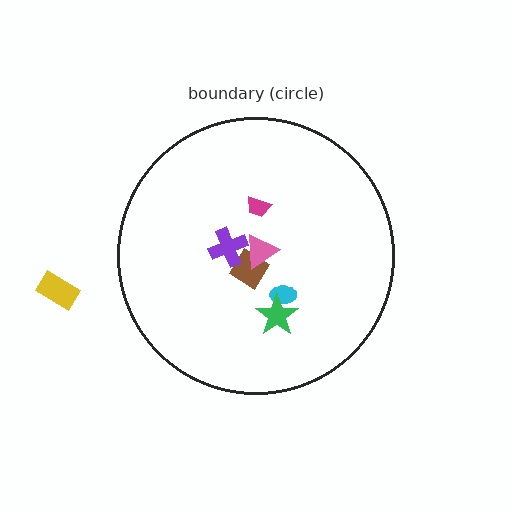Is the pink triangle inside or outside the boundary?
Inside.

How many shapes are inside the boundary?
6 inside, 1 outside.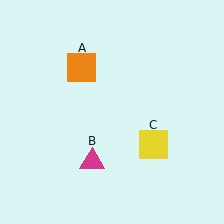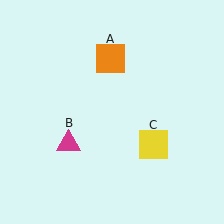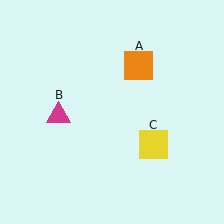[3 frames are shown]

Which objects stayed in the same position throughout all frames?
Yellow square (object C) remained stationary.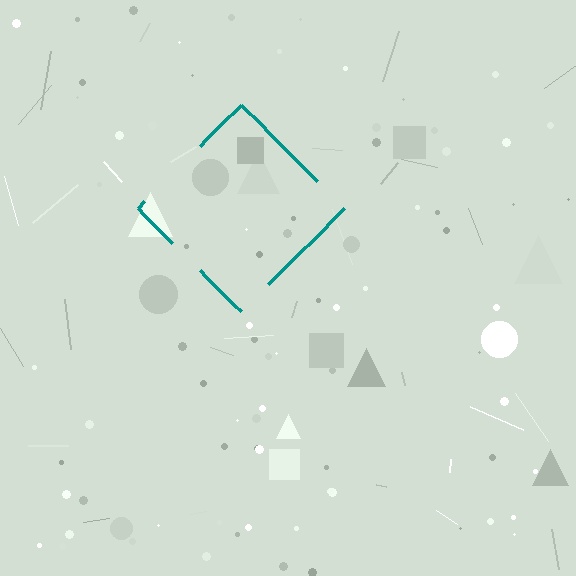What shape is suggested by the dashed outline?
The dashed outline suggests a diamond.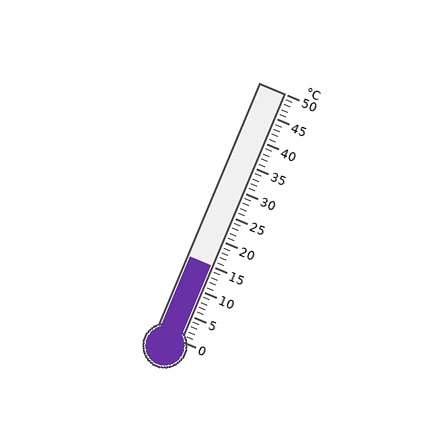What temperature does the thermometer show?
The thermometer shows approximately 15°C.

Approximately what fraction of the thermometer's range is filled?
The thermometer is filled to approximately 30% of its range.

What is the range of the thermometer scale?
The thermometer scale ranges from 0°C to 50°C.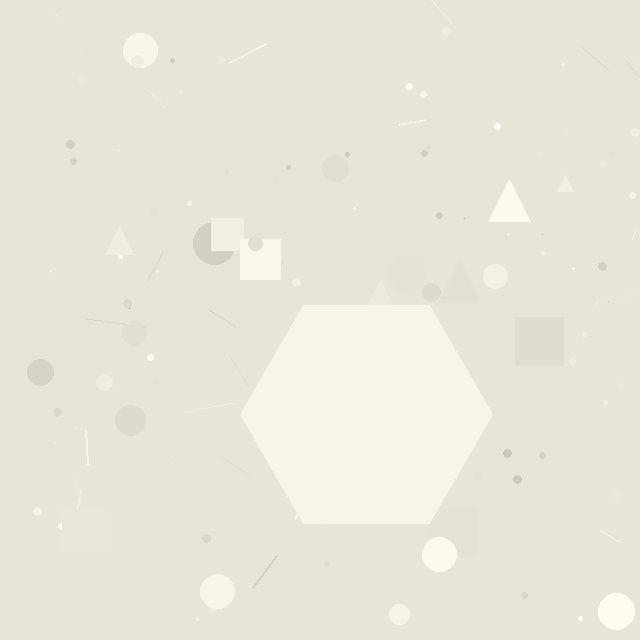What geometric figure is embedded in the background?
A hexagon is embedded in the background.